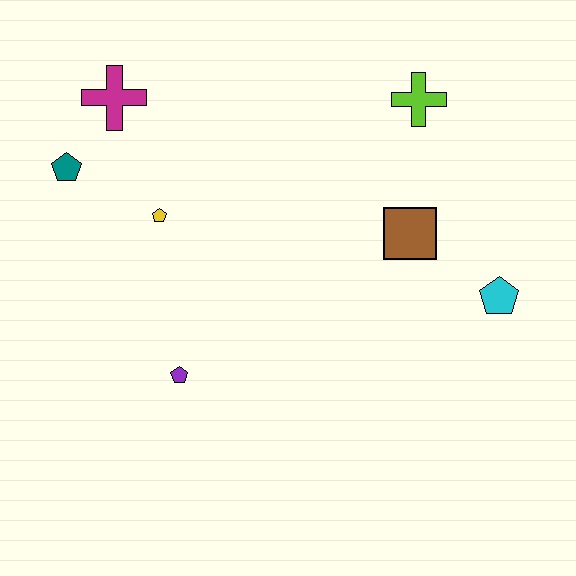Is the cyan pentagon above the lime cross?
No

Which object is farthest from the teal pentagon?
The cyan pentagon is farthest from the teal pentagon.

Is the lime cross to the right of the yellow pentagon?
Yes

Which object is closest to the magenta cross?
The teal pentagon is closest to the magenta cross.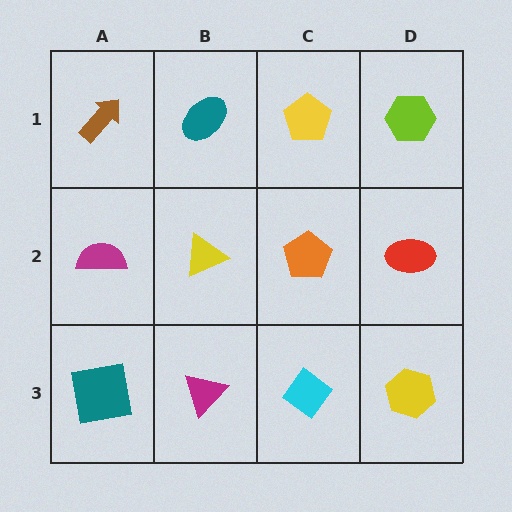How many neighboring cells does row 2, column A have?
3.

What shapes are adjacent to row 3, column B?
A yellow triangle (row 2, column B), a teal square (row 3, column A), a cyan diamond (row 3, column C).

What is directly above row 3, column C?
An orange pentagon.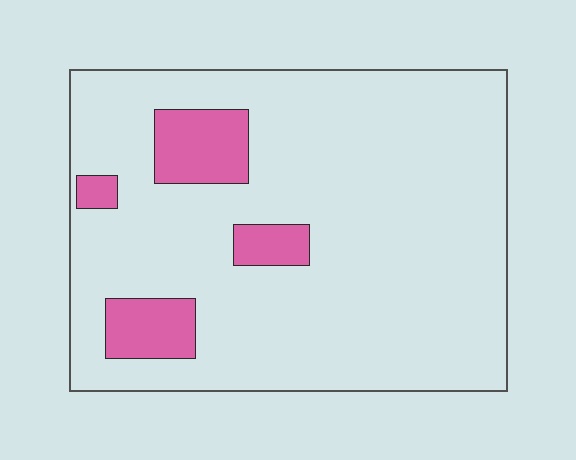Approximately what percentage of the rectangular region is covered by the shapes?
Approximately 10%.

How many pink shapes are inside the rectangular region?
4.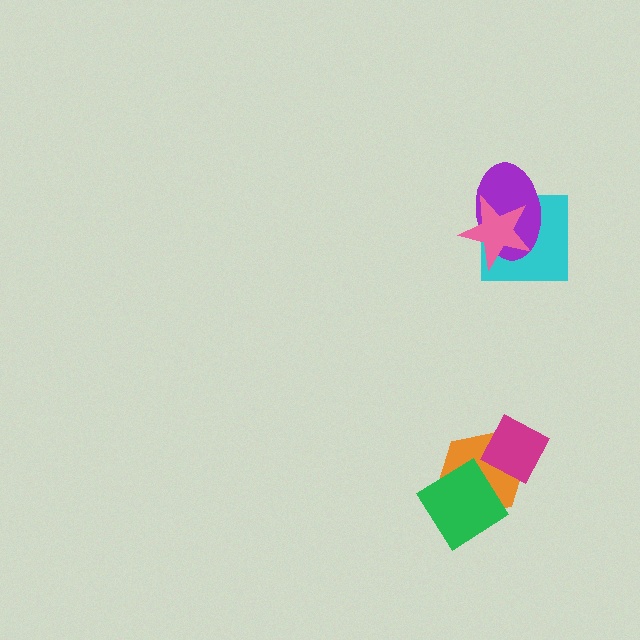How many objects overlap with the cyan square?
2 objects overlap with the cyan square.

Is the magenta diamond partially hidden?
No, no other shape covers it.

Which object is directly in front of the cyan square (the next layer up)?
The purple ellipse is directly in front of the cyan square.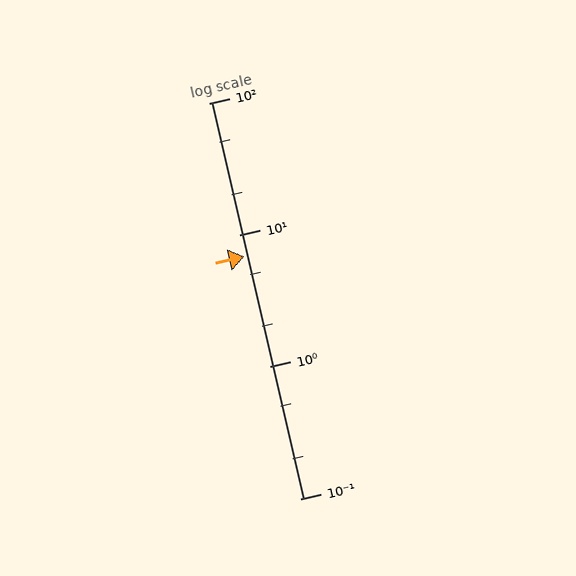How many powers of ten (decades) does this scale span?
The scale spans 3 decades, from 0.1 to 100.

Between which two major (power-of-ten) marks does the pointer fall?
The pointer is between 1 and 10.